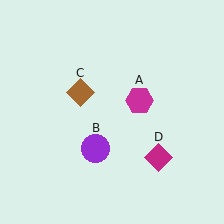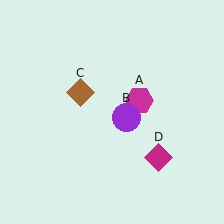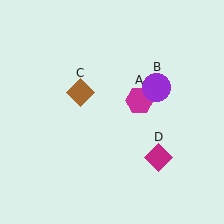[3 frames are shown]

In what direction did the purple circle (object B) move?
The purple circle (object B) moved up and to the right.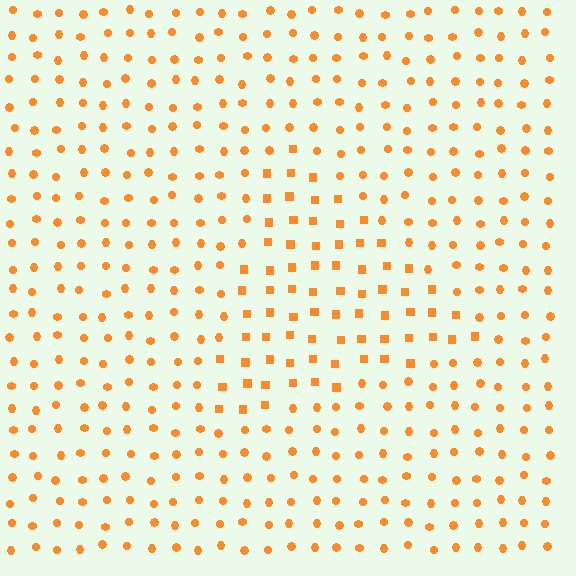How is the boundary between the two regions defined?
The boundary is defined by a change in element shape: squares inside vs. circles outside. All elements share the same color and spacing.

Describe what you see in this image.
The image is filled with small orange elements arranged in a uniform grid. A triangle-shaped region contains squares, while the surrounding area contains circles. The boundary is defined purely by the change in element shape.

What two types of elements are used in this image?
The image uses squares inside the triangle region and circles outside it.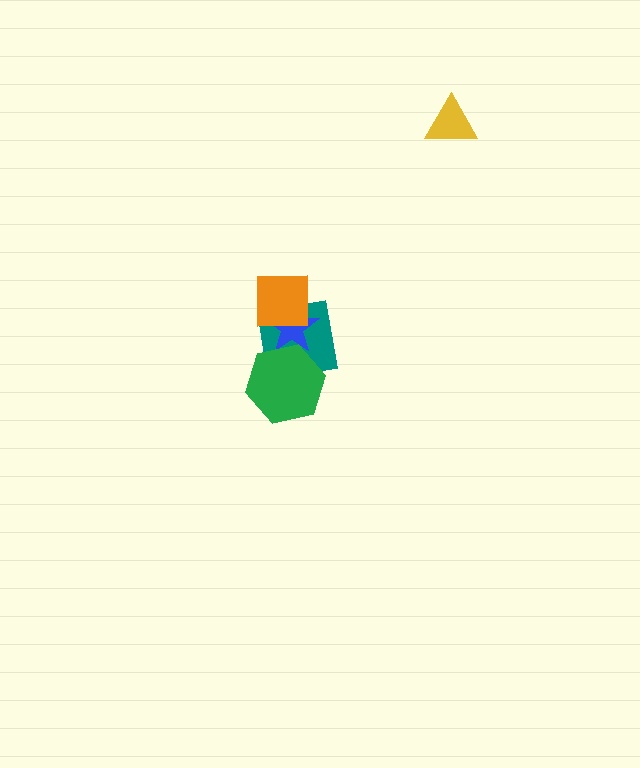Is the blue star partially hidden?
Yes, it is partially covered by another shape.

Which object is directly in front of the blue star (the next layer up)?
The orange square is directly in front of the blue star.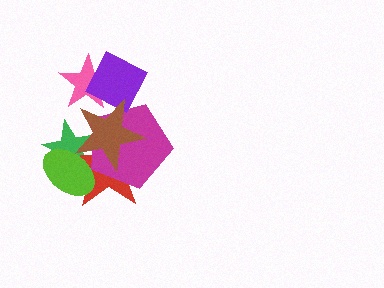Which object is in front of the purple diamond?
The brown star is in front of the purple diamond.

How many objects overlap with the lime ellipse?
4 objects overlap with the lime ellipse.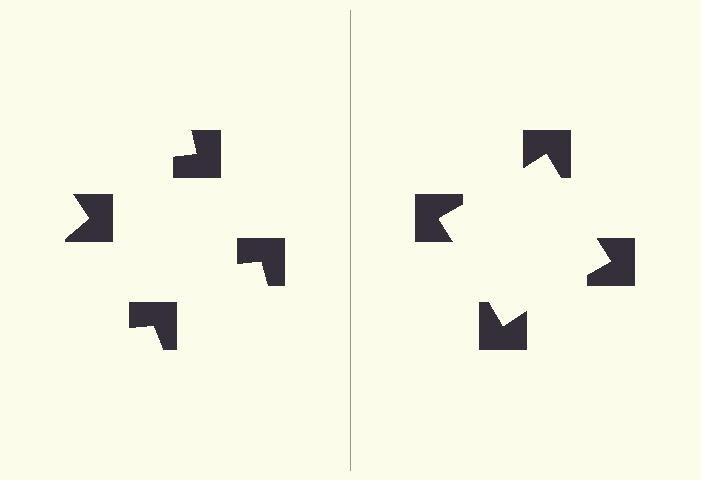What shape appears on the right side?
An illusory square.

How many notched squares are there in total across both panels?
8 — 4 on each side.